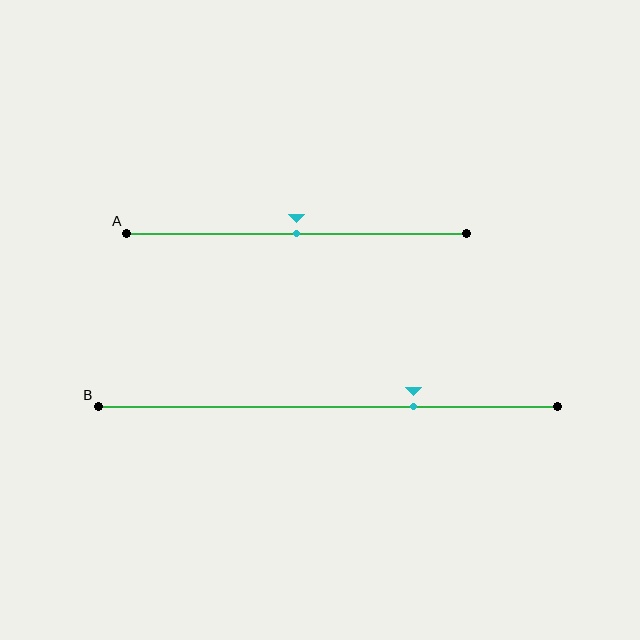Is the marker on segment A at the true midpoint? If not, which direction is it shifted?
Yes, the marker on segment A is at the true midpoint.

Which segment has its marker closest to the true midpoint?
Segment A has its marker closest to the true midpoint.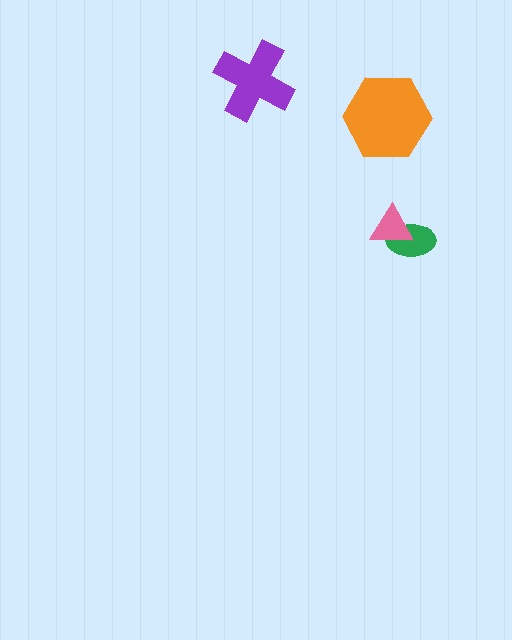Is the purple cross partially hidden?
No, no other shape covers it.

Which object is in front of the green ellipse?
The pink triangle is in front of the green ellipse.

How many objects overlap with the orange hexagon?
0 objects overlap with the orange hexagon.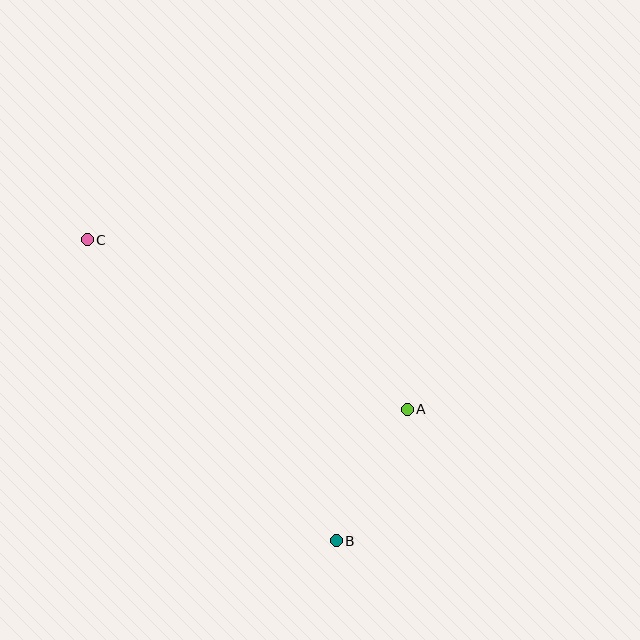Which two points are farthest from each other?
Points B and C are farthest from each other.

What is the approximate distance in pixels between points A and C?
The distance between A and C is approximately 362 pixels.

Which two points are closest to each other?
Points A and B are closest to each other.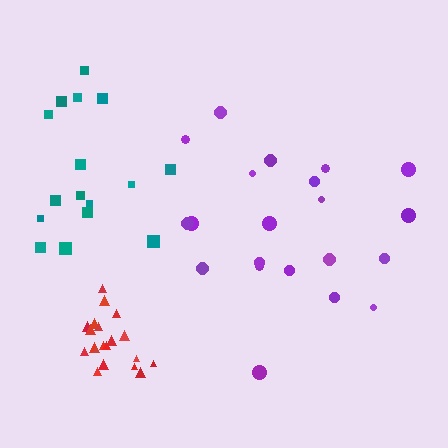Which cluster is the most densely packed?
Red.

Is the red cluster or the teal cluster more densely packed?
Red.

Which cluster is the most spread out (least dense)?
Purple.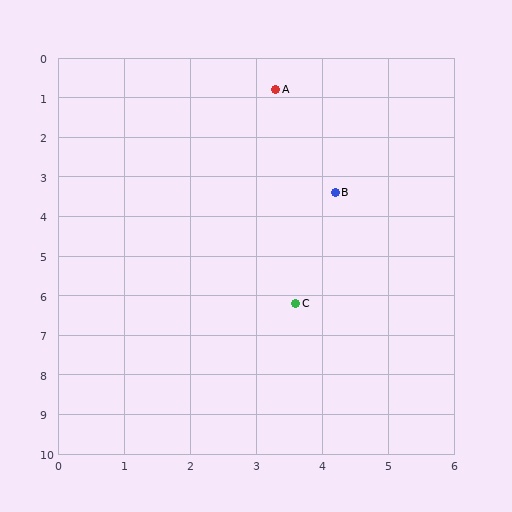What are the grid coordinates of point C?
Point C is at approximately (3.6, 6.2).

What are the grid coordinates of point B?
Point B is at approximately (4.2, 3.4).